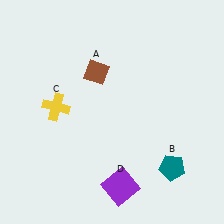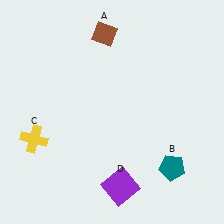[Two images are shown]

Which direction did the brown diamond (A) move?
The brown diamond (A) moved up.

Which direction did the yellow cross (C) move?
The yellow cross (C) moved down.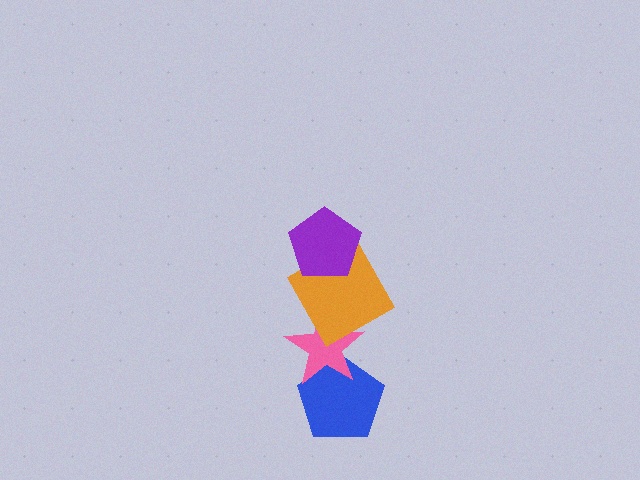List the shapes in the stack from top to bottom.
From top to bottom: the purple pentagon, the orange square, the pink star, the blue pentagon.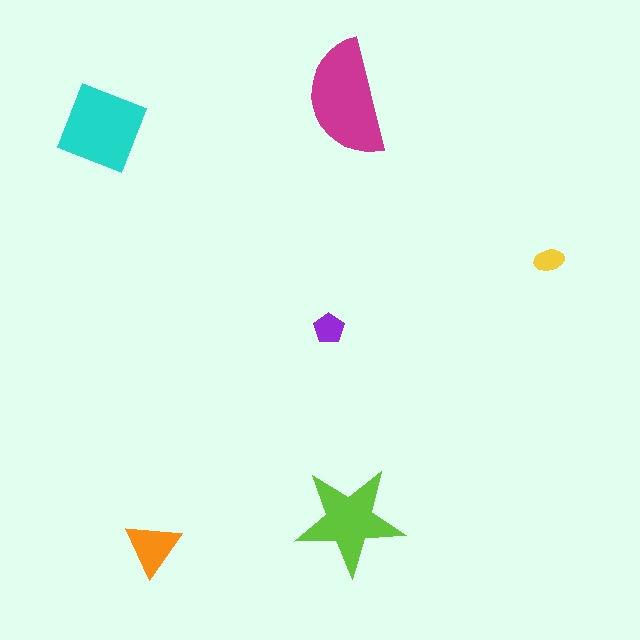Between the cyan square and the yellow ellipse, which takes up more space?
The cyan square.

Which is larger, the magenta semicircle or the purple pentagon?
The magenta semicircle.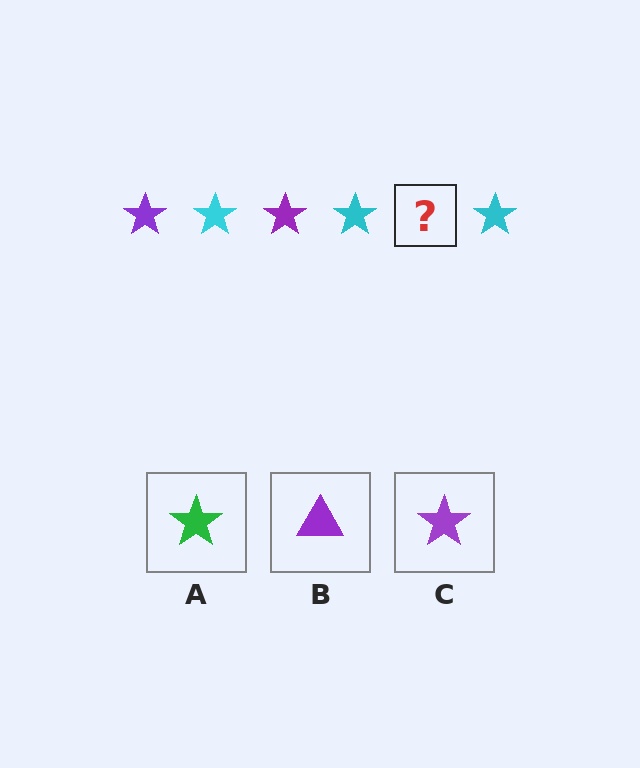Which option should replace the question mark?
Option C.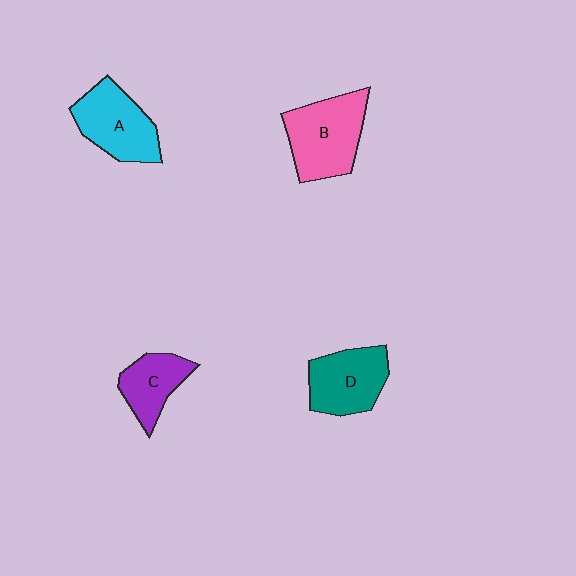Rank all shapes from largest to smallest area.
From largest to smallest: B (pink), A (cyan), D (teal), C (purple).